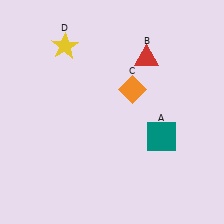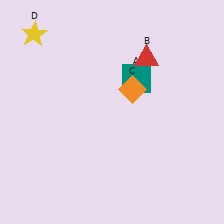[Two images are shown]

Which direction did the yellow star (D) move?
The yellow star (D) moved left.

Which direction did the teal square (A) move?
The teal square (A) moved up.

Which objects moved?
The objects that moved are: the teal square (A), the yellow star (D).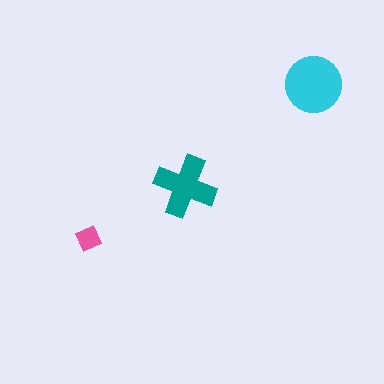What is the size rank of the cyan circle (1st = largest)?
1st.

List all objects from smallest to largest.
The pink diamond, the teal cross, the cyan circle.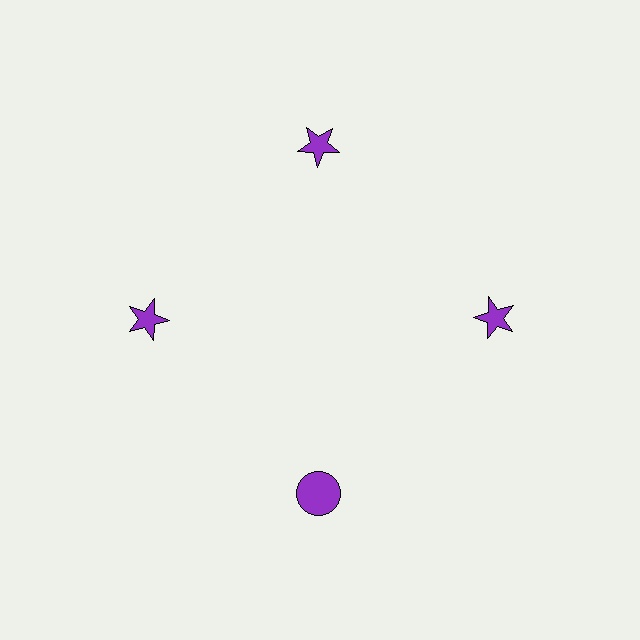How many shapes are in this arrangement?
There are 4 shapes arranged in a ring pattern.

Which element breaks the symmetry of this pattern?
The purple circle at roughly the 6 o'clock position breaks the symmetry. All other shapes are purple stars.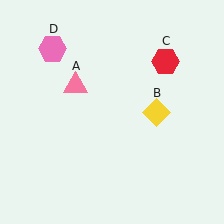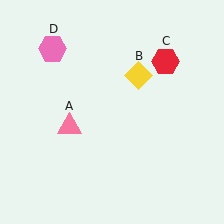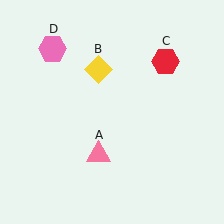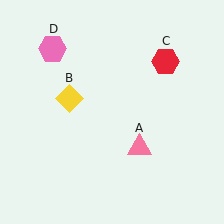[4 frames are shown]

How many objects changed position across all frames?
2 objects changed position: pink triangle (object A), yellow diamond (object B).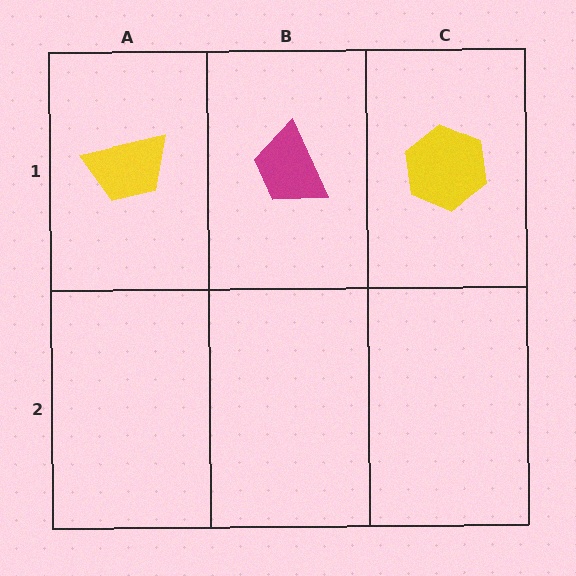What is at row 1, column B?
A magenta trapezoid.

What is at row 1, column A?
A yellow trapezoid.